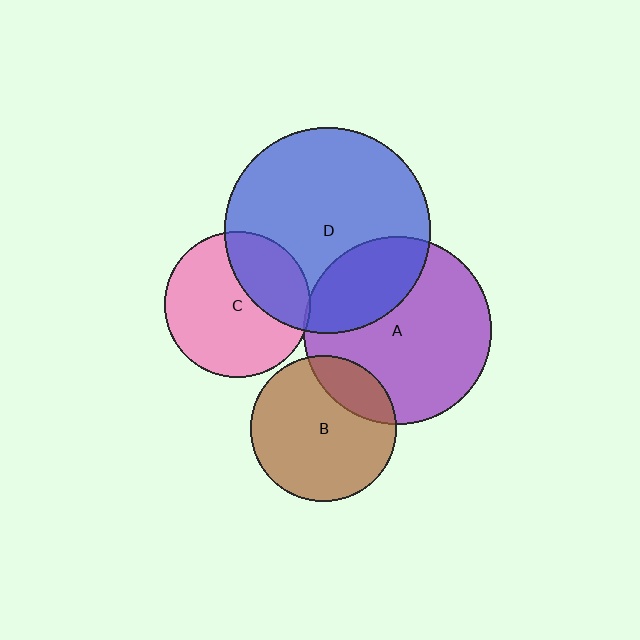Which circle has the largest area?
Circle D (blue).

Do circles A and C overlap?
Yes.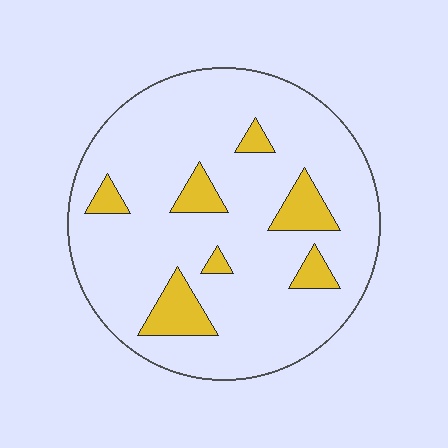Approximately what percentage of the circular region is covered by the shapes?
Approximately 15%.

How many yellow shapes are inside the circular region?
7.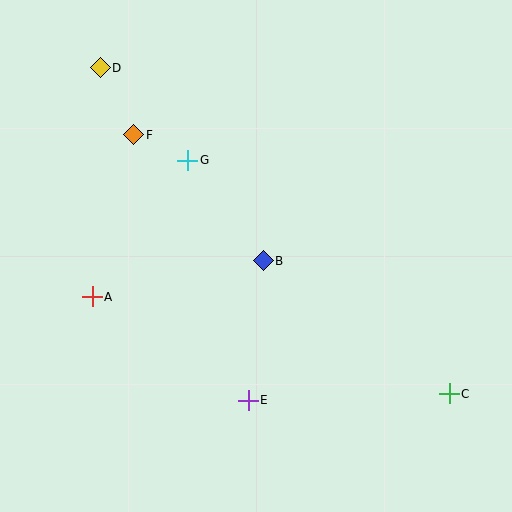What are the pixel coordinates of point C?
Point C is at (449, 394).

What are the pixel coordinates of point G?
Point G is at (188, 160).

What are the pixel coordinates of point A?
Point A is at (92, 297).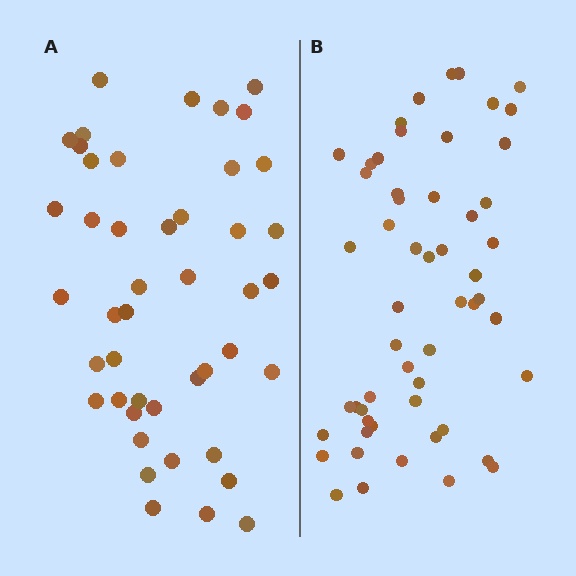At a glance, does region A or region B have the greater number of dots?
Region B (the right region) has more dots.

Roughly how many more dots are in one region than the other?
Region B has roughly 10 or so more dots than region A.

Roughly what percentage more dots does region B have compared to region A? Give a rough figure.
About 20% more.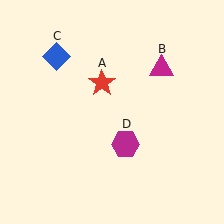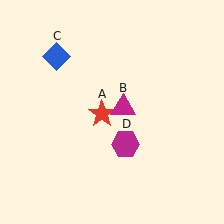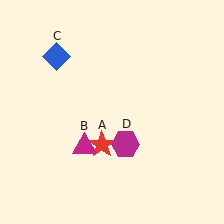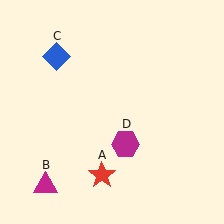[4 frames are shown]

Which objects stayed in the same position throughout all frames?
Blue diamond (object C) and magenta hexagon (object D) remained stationary.